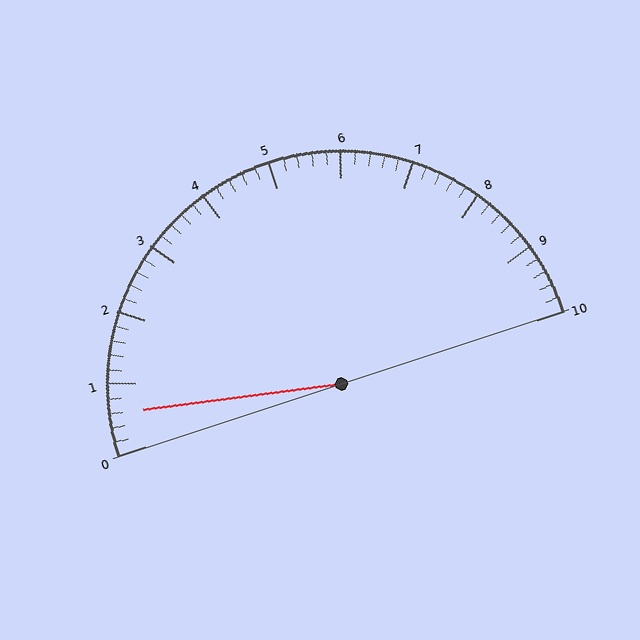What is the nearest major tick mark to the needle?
The nearest major tick mark is 1.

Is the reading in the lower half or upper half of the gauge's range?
The reading is in the lower half of the range (0 to 10).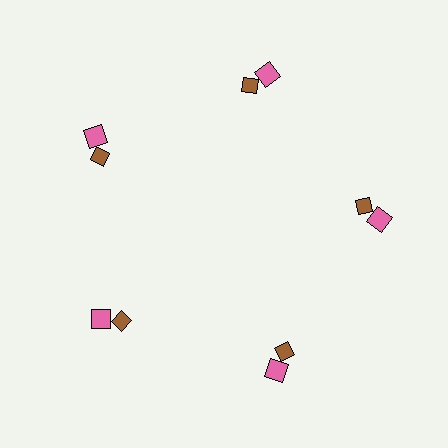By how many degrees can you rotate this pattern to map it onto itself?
The pattern maps onto itself every 72 degrees of rotation.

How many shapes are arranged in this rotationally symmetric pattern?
There are 10 shapes, arranged in 5 groups of 2.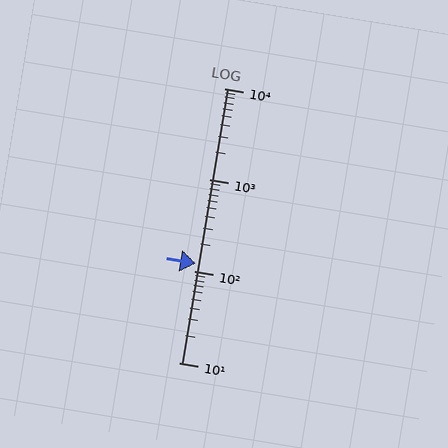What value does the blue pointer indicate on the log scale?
The pointer indicates approximately 120.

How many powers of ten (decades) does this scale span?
The scale spans 3 decades, from 10 to 10000.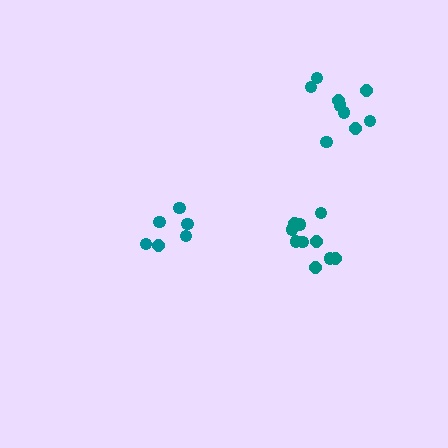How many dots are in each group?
Group 1: 6 dots, Group 2: 10 dots, Group 3: 10 dots (26 total).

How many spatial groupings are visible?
There are 3 spatial groupings.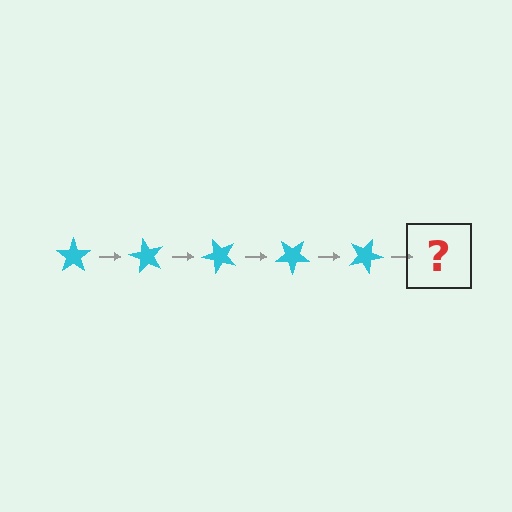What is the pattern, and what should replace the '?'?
The pattern is that the star rotates 60 degrees each step. The '?' should be a cyan star rotated 300 degrees.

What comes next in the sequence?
The next element should be a cyan star rotated 300 degrees.